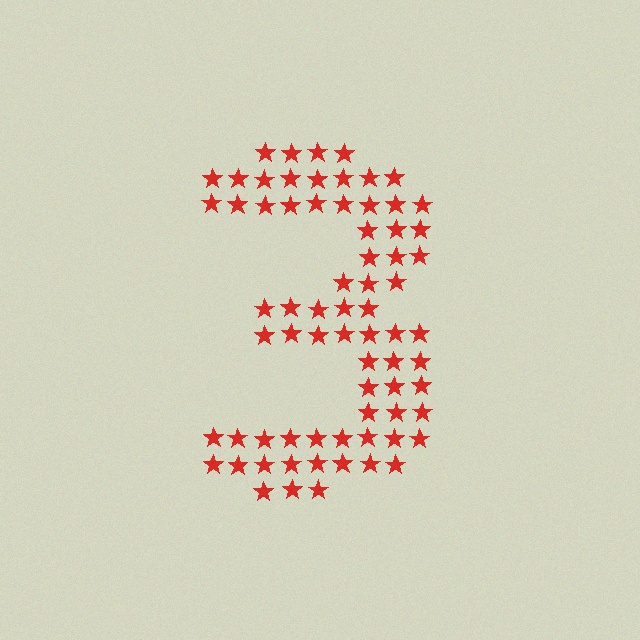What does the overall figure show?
The overall figure shows the digit 3.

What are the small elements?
The small elements are stars.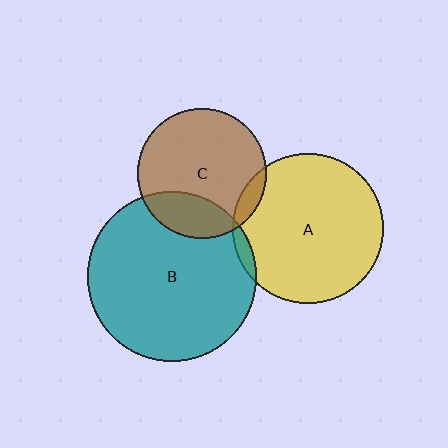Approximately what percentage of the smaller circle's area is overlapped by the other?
Approximately 25%.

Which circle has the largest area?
Circle B (teal).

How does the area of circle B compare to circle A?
Approximately 1.3 times.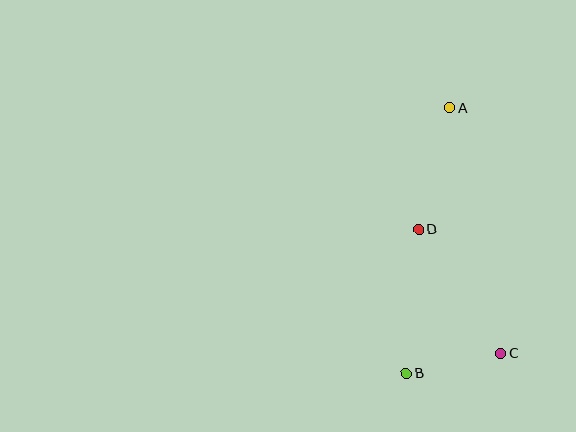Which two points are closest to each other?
Points B and C are closest to each other.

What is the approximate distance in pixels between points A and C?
The distance between A and C is approximately 250 pixels.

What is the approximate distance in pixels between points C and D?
The distance between C and D is approximately 148 pixels.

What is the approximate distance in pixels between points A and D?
The distance between A and D is approximately 126 pixels.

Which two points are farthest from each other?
Points A and B are farthest from each other.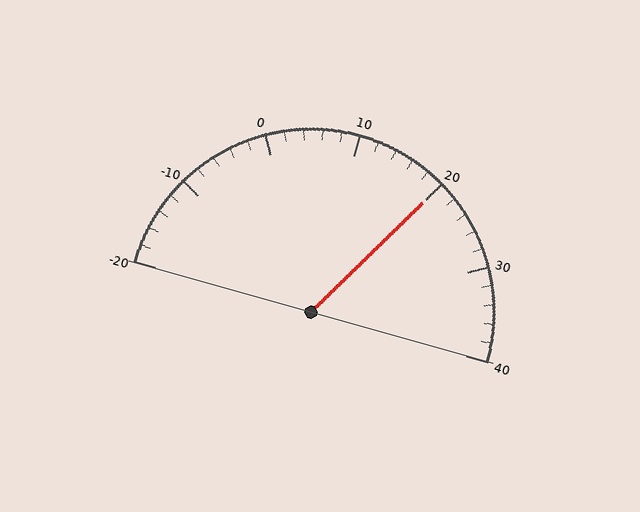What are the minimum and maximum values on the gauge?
The gauge ranges from -20 to 40.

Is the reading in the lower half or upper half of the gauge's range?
The reading is in the upper half of the range (-20 to 40).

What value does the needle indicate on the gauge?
The needle indicates approximately 20.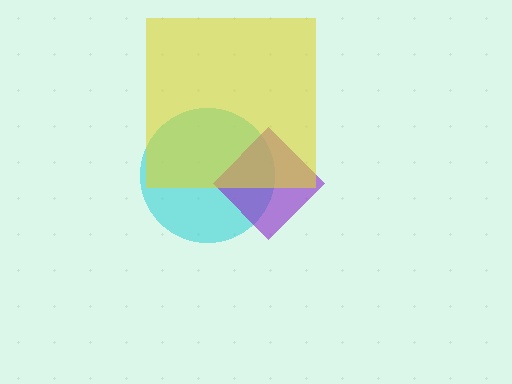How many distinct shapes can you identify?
There are 3 distinct shapes: a cyan circle, a purple diamond, a yellow square.